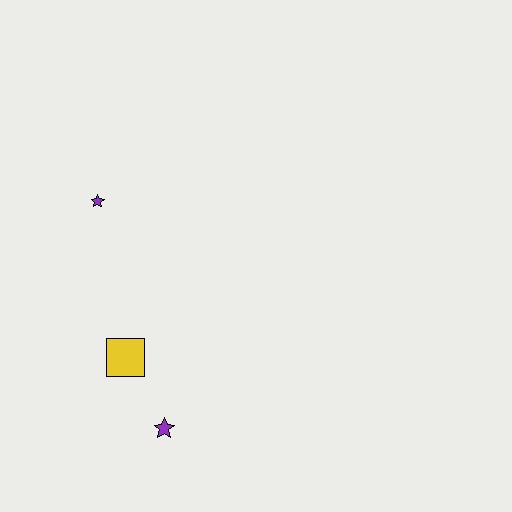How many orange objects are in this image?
There are no orange objects.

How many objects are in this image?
There are 3 objects.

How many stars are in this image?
There are 2 stars.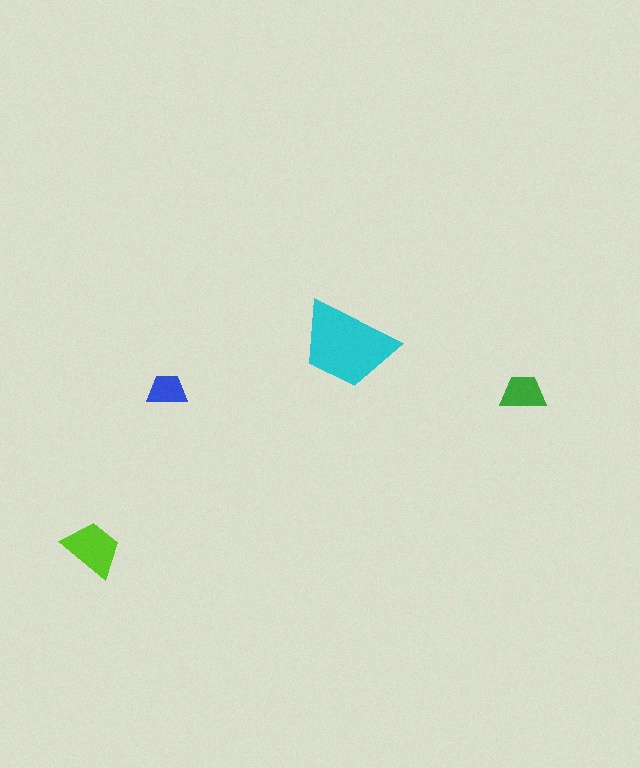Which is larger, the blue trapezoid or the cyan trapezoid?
The cyan one.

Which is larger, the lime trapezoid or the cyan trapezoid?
The cyan one.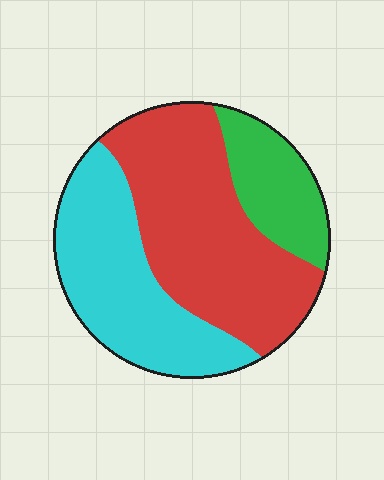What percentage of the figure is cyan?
Cyan takes up about three eighths (3/8) of the figure.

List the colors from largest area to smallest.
From largest to smallest: red, cyan, green.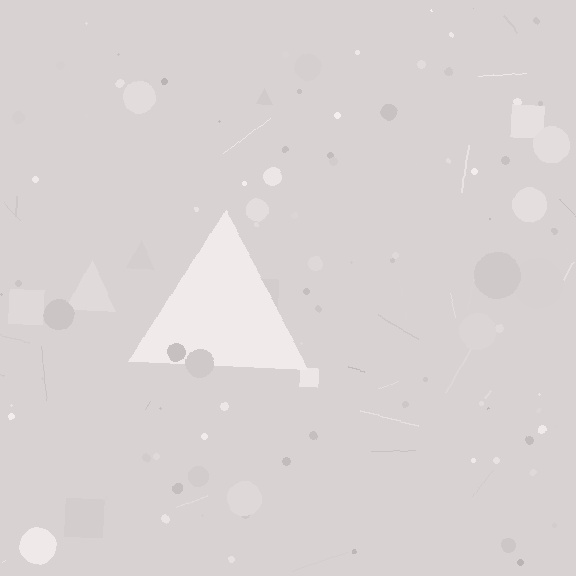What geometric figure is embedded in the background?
A triangle is embedded in the background.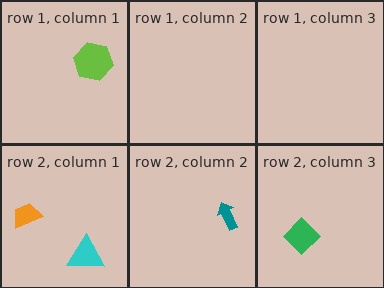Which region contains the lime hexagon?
The row 1, column 1 region.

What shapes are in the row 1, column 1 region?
The lime hexagon.